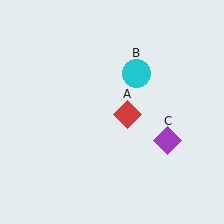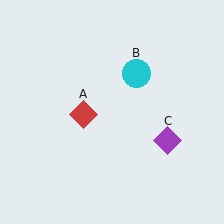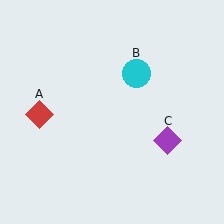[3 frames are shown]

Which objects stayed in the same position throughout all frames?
Cyan circle (object B) and purple diamond (object C) remained stationary.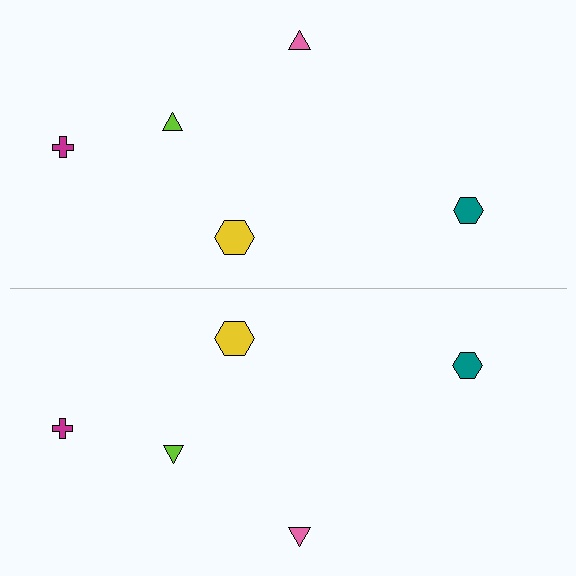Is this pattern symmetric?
Yes, this pattern has bilateral (reflection) symmetry.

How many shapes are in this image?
There are 10 shapes in this image.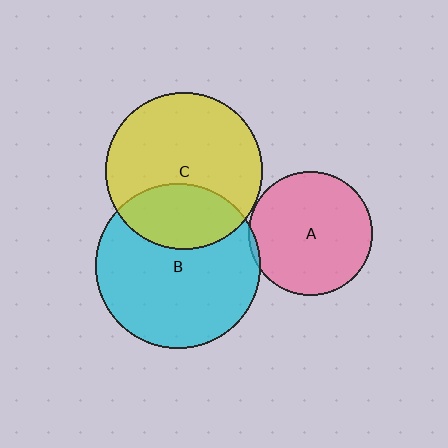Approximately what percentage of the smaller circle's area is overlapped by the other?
Approximately 5%.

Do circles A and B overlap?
Yes.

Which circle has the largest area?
Circle B (cyan).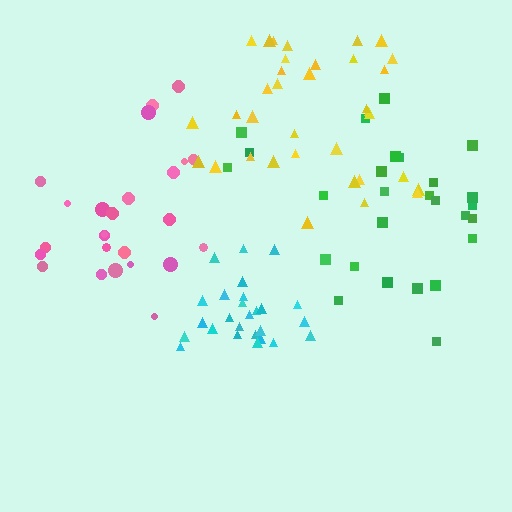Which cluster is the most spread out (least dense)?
Pink.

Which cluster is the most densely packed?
Cyan.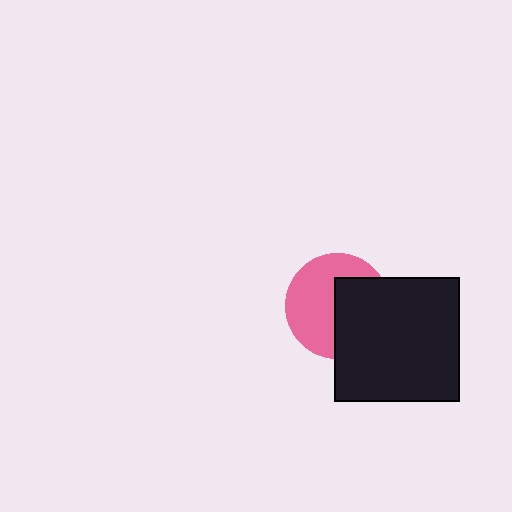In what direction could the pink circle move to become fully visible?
The pink circle could move left. That would shift it out from behind the black square entirely.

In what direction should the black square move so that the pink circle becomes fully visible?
The black square should move right. That is the shortest direction to clear the overlap and leave the pink circle fully visible.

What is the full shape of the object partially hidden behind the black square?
The partially hidden object is a pink circle.